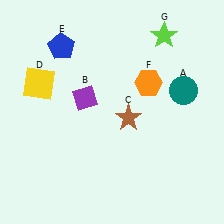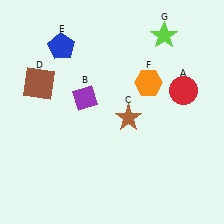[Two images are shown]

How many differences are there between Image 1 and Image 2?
There are 2 differences between the two images.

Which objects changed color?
A changed from teal to red. D changed from yellow to brown.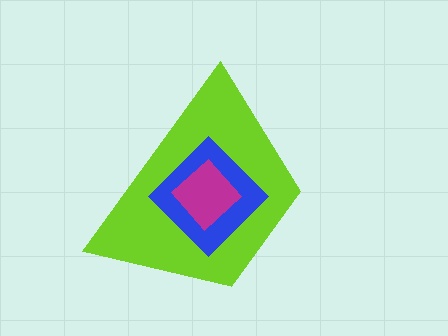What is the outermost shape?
The lime trapezoid.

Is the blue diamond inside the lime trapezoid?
Yes.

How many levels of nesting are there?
3.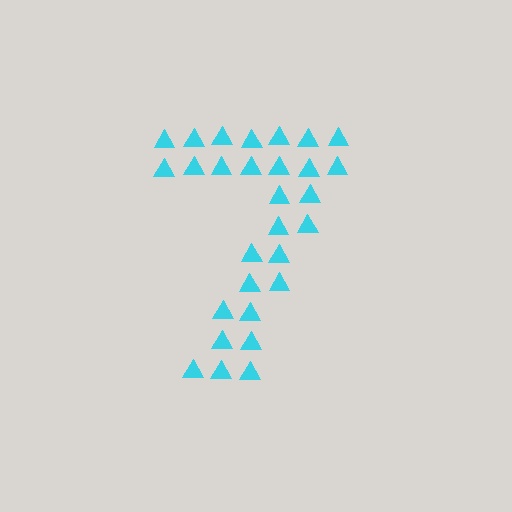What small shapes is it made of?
It is made of small triangles.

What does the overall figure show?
The overall figure shows the digit 7.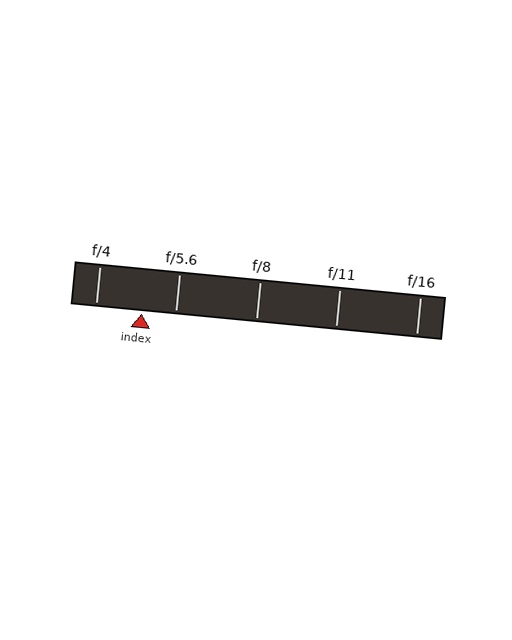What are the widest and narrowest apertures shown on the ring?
The widest aperture shown is f/4 and the narrowest is f/16.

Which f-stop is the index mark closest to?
The index mark is closest to f/5.6.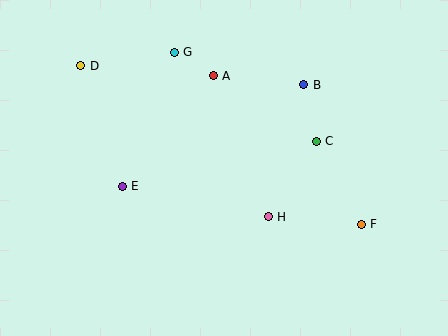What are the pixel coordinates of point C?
Point C is at (316, 141).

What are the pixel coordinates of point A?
Point A is at (213, 76).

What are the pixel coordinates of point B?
Point B is at (304, 85).